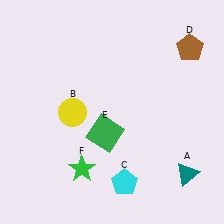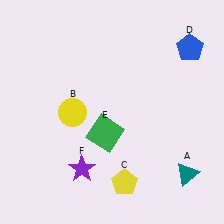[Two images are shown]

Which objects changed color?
C changed from cyan to yellow. D changed from brown to blue. F changed from green to purple.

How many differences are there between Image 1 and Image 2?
There are 3 differences between the two images.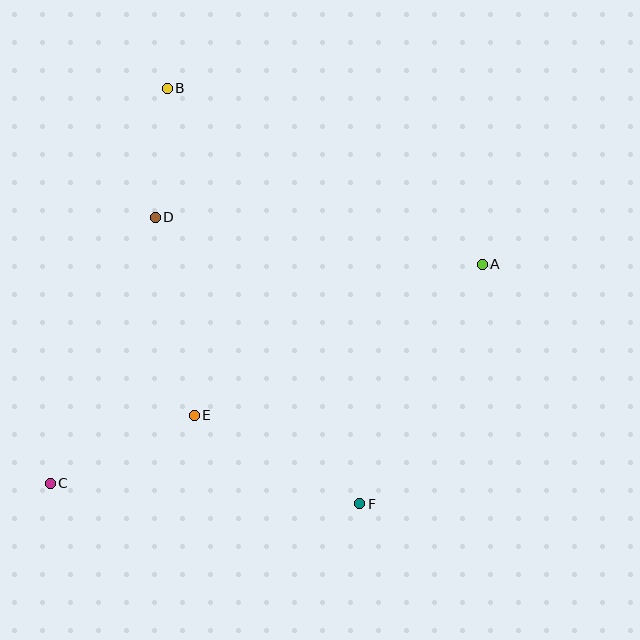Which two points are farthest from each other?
Points A and C are farthest from each other.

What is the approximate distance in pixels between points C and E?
The distance between C and E is approximately 159 pixels.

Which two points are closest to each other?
Points B and D are closest to each other.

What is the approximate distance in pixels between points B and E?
The distance between B and E is approximately 328 pixels.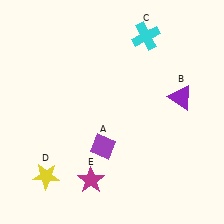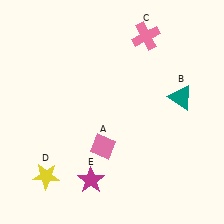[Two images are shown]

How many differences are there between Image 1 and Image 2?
There are 3 differences between the two images.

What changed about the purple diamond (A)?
In Image 1, A is purple. In Image 2, it changed to pink.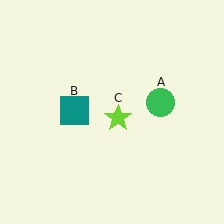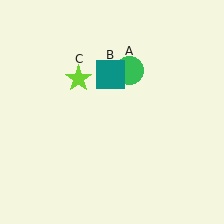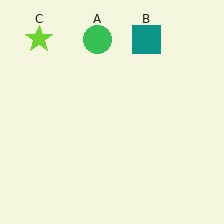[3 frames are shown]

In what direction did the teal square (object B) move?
The teal square (object B) moved up and to the right.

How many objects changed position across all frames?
3 objects changed position: green circle (object A), teal square (object B), lime star (object C).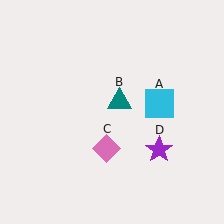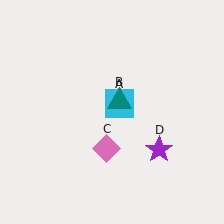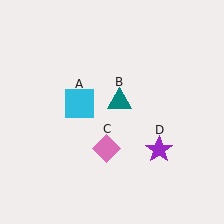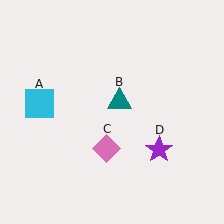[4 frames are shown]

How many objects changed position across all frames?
1 object changed position: cyan square (object A).